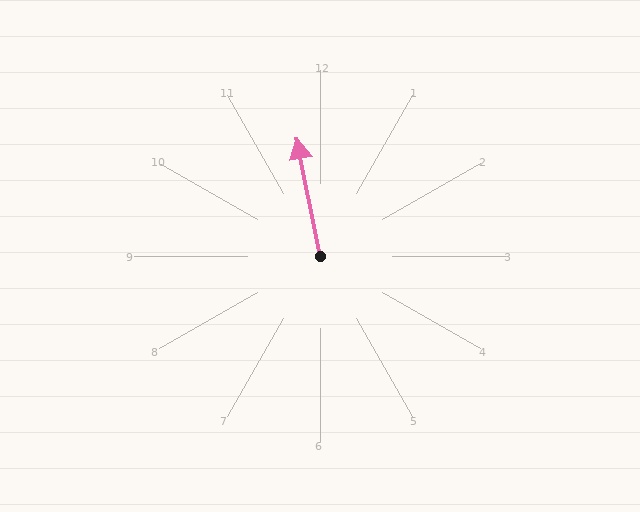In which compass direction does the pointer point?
North.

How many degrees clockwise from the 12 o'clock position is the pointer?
Approximately 349 degrees.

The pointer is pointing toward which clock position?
Roughly 12 o'clock.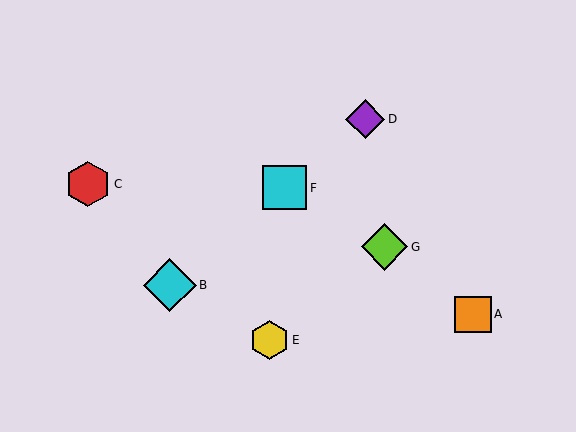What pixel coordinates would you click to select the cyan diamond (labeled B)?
Click at (170, 285) to select the cyan diamond B.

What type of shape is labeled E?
Shape E is a yellow hexagon.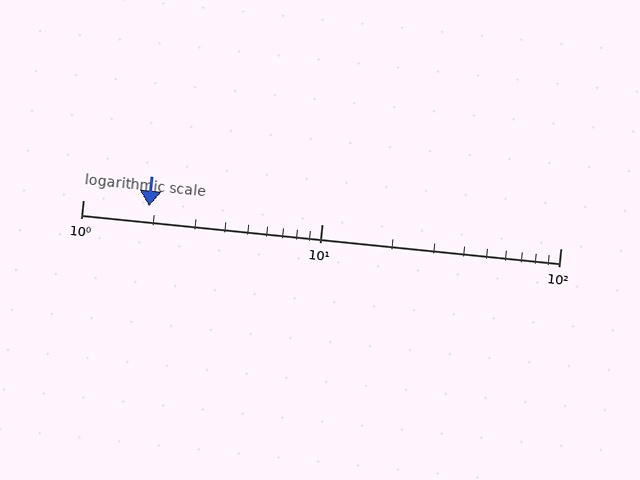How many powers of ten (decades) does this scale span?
The scale spans 2 decades, from 1 to 100.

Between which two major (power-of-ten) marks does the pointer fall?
The pointer is between 1 and 10.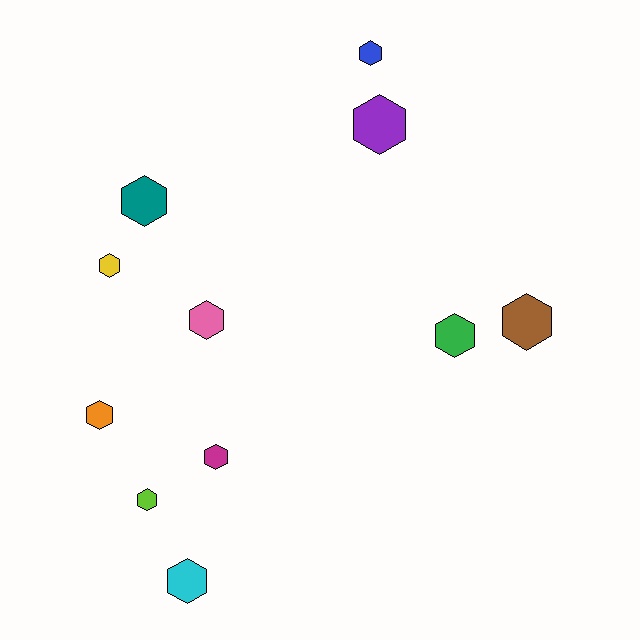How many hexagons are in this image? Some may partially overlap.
There are 11 hexagons.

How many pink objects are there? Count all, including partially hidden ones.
There is 1 pink object.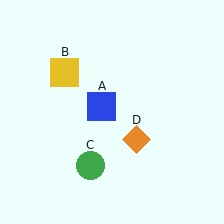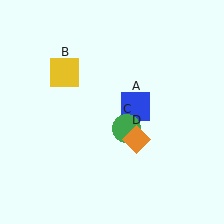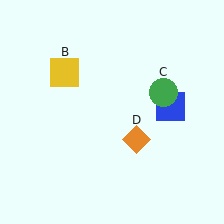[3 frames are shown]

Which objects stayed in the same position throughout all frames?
Yellow square (object B) and orange diamond (object D) remained stationary.